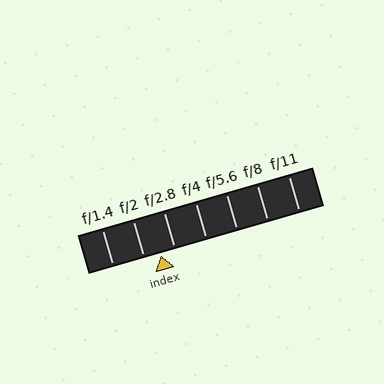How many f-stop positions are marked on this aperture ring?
There are 7 f-stop positions marked.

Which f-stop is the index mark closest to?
The index mark is closest to f/2.8.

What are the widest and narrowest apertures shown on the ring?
The widest aperture shown is f/1.4 and the narrowest is f/11.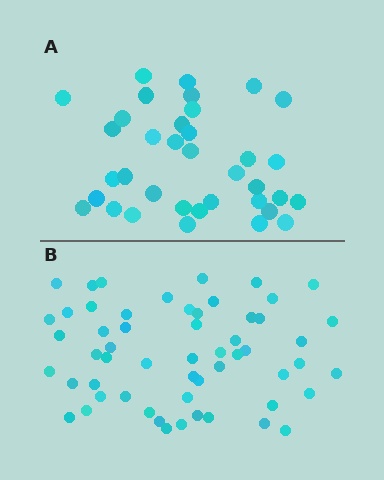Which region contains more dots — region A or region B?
Region B (the bottom region) has more dots.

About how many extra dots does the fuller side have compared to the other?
Region B has approximately 20 more dots than region A.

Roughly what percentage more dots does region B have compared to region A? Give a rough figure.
About 55% more.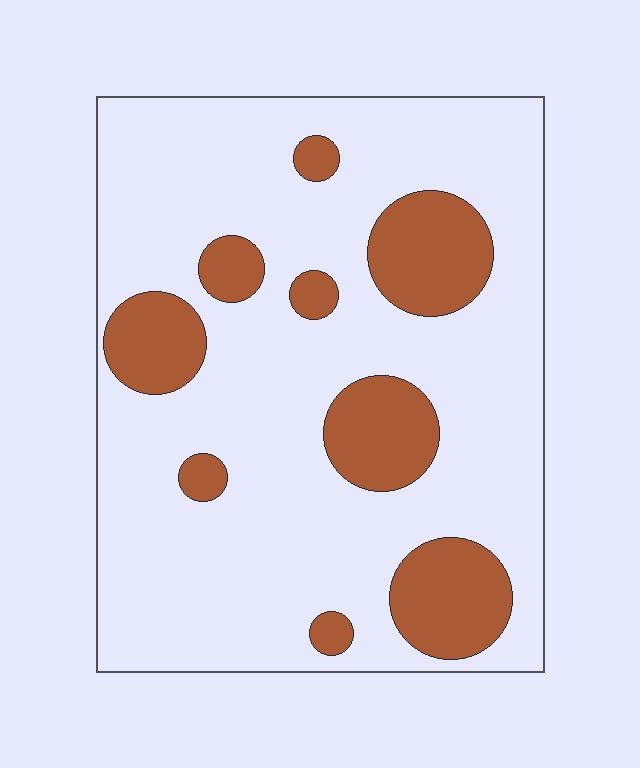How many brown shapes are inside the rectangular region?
9.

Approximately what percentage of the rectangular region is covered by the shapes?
Approximately 20%.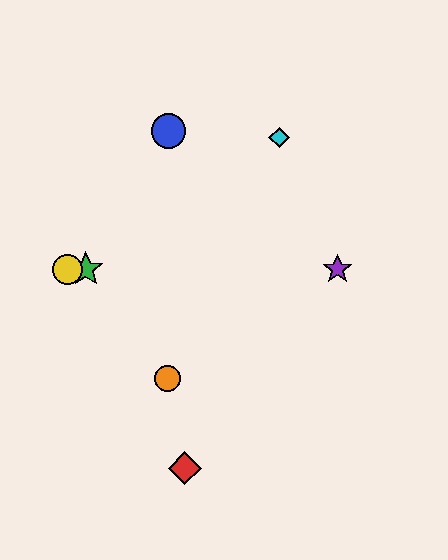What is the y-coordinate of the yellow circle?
The yellow circle is at y≈269.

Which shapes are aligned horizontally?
The green star, the yellow circle, the purple star are aligned horizontally.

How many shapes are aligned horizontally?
3 shapes (the green star, the yellow circle, the purple star) are aligned horizontally.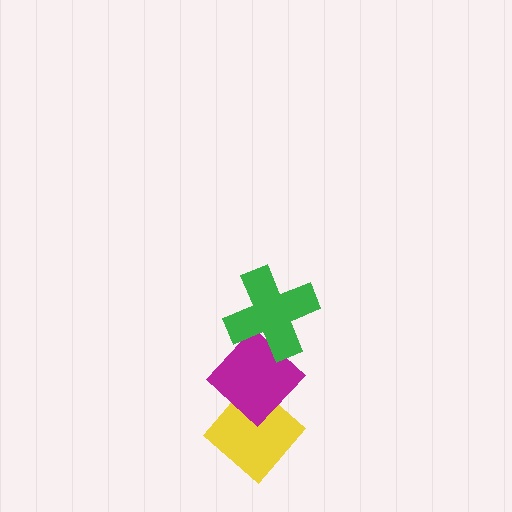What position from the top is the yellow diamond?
The yellow diamond is 3rd from the top.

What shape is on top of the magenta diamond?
The green cross is on top of the magenta diamond.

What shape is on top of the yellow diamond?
The magenta diamond is on top of the yellow diamond.